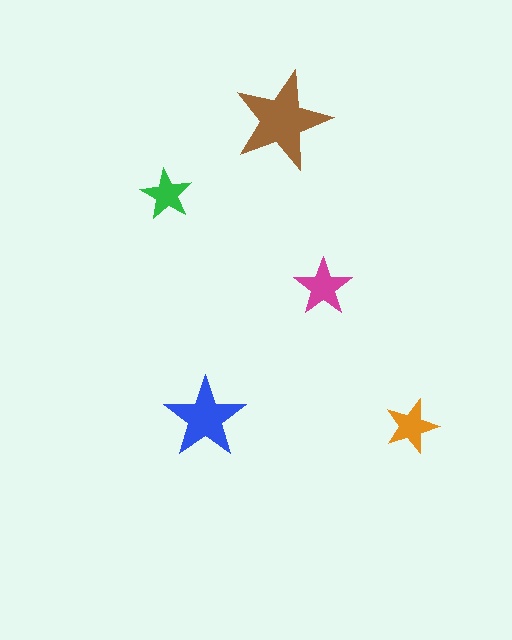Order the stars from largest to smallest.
the brown one, the blue one, the magenta one, the orange one, the green one.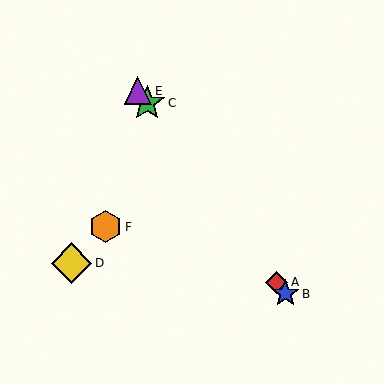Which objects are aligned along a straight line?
Objects A, B, C, E are aligned along a straight line.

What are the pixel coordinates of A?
Object A is at (277, 282).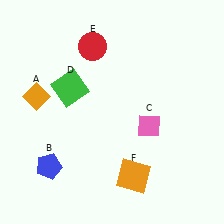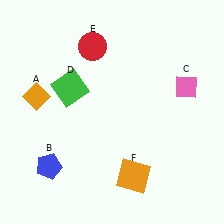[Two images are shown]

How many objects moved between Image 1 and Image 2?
1 object moved between the two images.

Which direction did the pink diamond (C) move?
The pink diamond (C) moved up.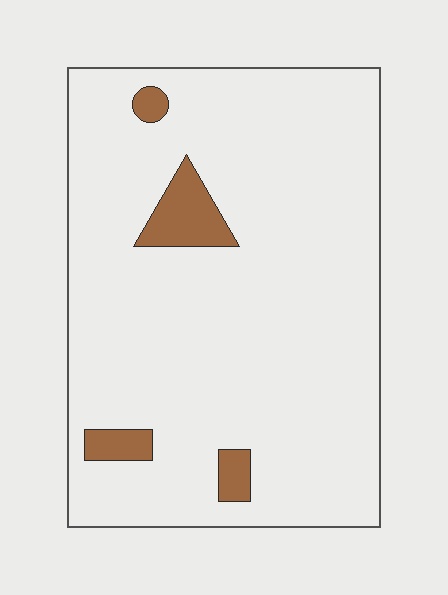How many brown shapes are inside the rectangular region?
4.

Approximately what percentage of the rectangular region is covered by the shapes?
Approximately 5%.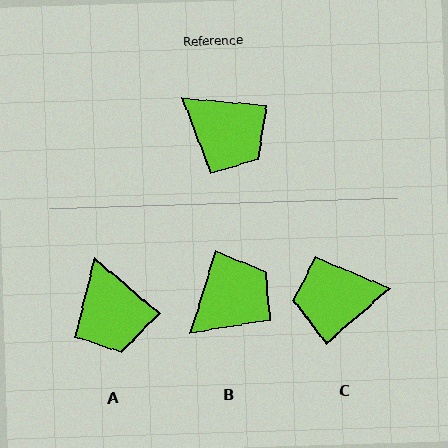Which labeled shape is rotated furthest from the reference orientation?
C, about 134 degrees away.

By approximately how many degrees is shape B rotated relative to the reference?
Approximately 78 degrees counter-clockwise.